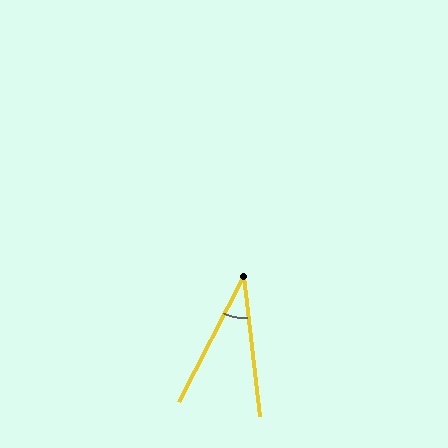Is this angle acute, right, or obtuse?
It is acute.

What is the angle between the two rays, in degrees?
Approximately 34 degrees.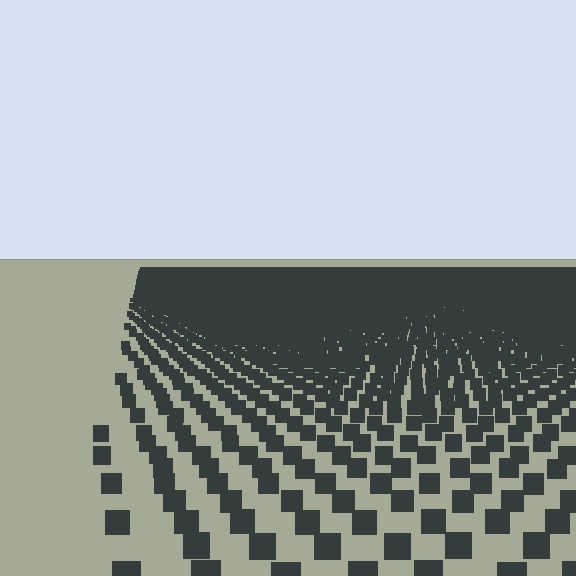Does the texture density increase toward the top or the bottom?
Density increases toward the top.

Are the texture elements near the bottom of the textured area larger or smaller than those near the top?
Larger. Near the bottom, elements are closer to the viewer and appear at a bigger on-screen size.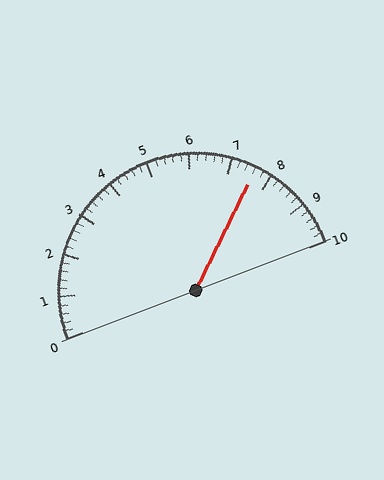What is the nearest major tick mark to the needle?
The nearest major tick mark is 8.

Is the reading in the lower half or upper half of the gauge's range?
The reading is in the upper half of the range (0 to 10).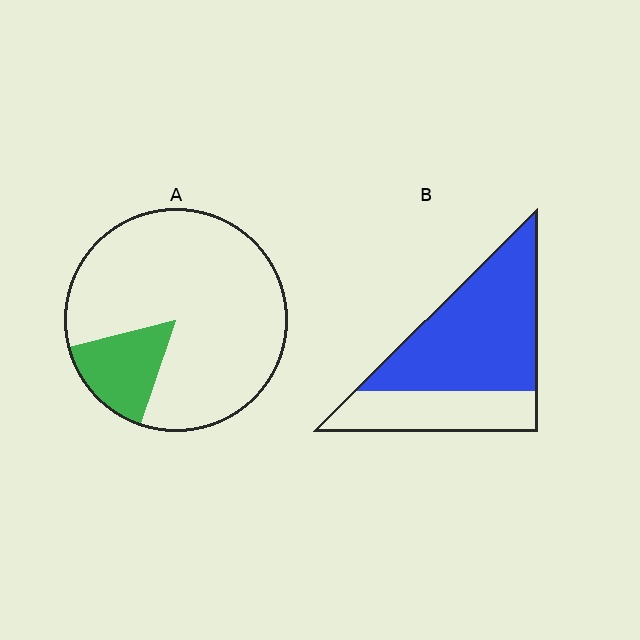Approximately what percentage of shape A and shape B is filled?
A is approximately 15% and B is approximately 65%.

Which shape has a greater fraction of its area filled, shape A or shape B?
Shape B.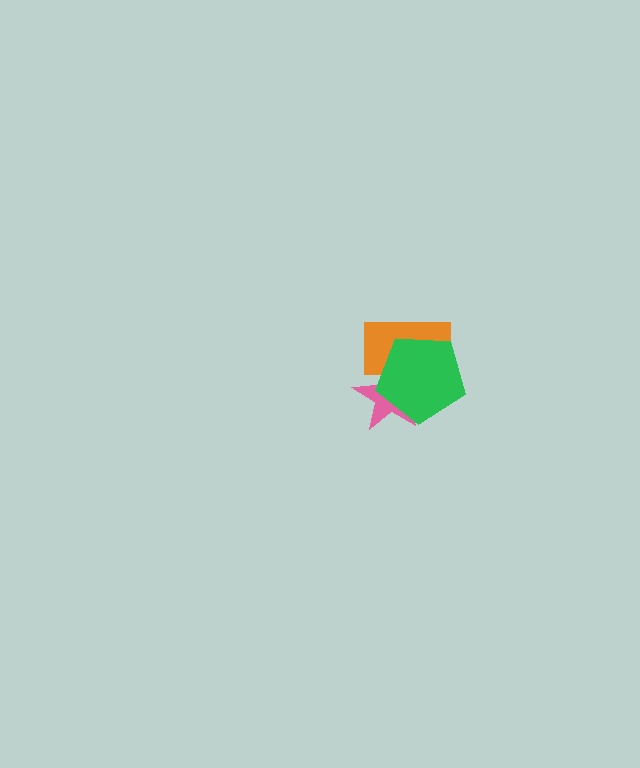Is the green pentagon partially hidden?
No, no other shape covers it.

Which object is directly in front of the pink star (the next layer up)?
The orange rectangle is directly in front of the pink star.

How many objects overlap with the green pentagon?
2 objects overlap with the green pentagon.